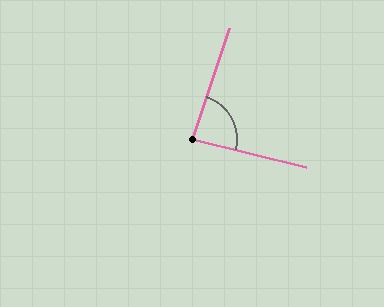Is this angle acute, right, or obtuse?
It is approximately a right angle.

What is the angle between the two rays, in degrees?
Approximately 86 degrees.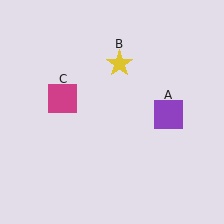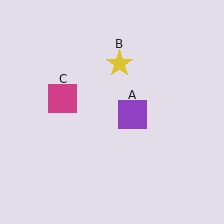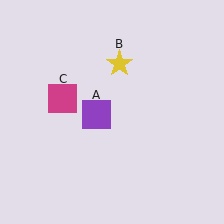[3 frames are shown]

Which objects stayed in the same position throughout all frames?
Yellow star (object B) and magenta square (object C) remained stationary.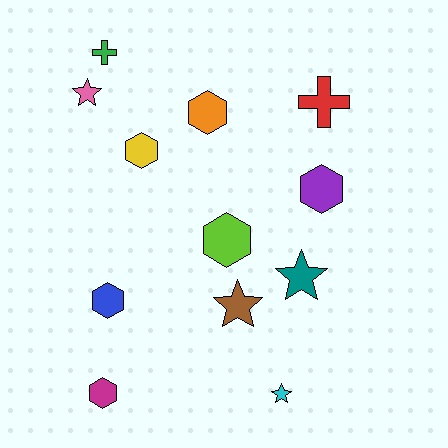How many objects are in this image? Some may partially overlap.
There are 12 objects.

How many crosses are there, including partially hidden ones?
There are 2 crosses.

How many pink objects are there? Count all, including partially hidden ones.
There is 1 pink object.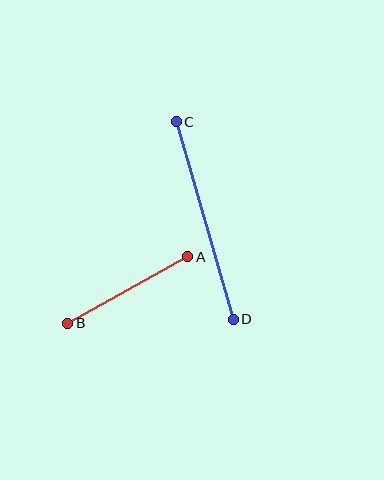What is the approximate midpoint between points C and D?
The midpoint is at approximately (205, 221) pixels.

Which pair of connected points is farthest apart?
Points C and D are farthest apart.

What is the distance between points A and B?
The distance is approximately 137 pixels.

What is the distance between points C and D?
The distance is approximately 206 pixels.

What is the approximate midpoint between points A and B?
The midpoint is at approximately (128, 290) pixels.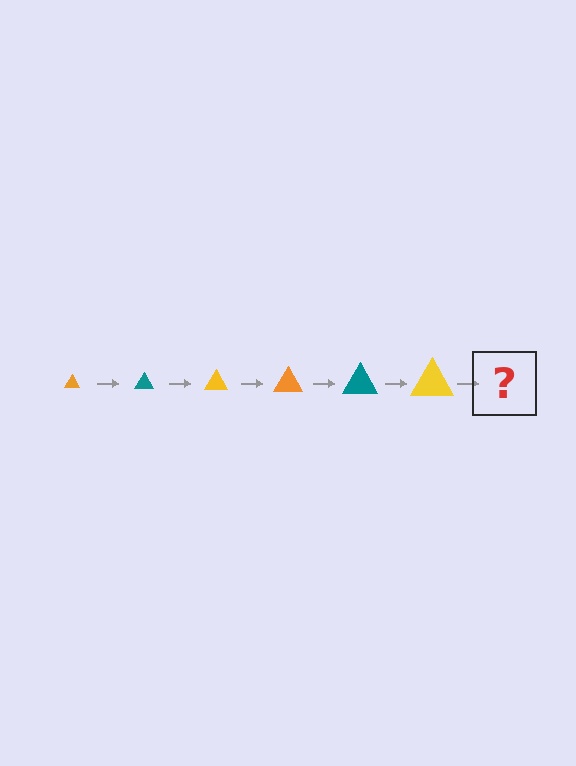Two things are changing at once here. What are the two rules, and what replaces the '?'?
The two rules are that the triangle grows larger each step and the color cycles through orange, teal, and yellow. The '?' should be an orange triangle, larger than the previous one.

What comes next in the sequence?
The next element should be an orange triangle, larger than the previous one.